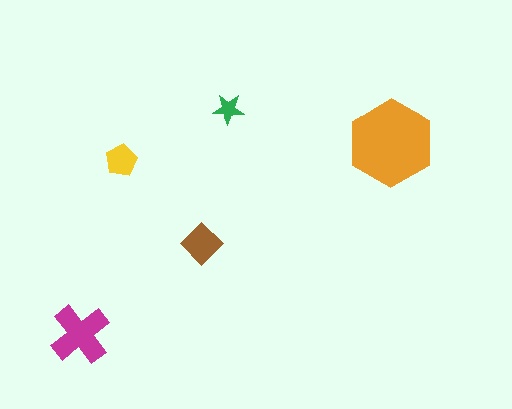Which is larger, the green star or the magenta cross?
The magenta cross.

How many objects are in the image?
There are 5 objects in the image.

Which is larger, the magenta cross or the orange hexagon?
The orange hexagon.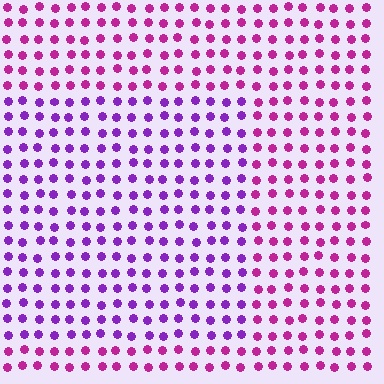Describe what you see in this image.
The image is filled with small magenta elements in a uniform arrangement. A rectangle-shaped region is visible where the elements are tinted to a slightly different hue, forming a subtle color boundary.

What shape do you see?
I see a rectangle.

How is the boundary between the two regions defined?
The boundary is defined purely by a slight shift in hue (about 36 degrees). Spacing, size, and orientation are identical on both sides.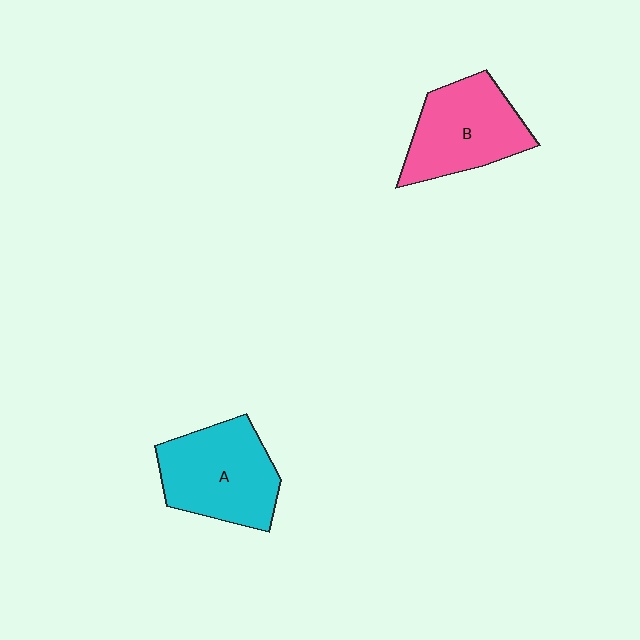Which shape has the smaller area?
Shape B (pink).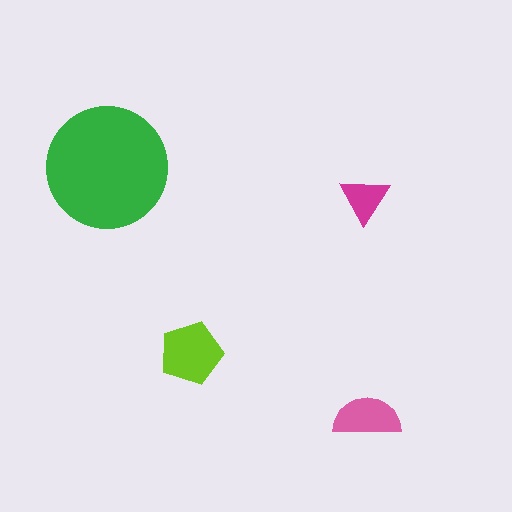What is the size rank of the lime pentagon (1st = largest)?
2nd.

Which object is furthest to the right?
The pink semicircle is rightmost.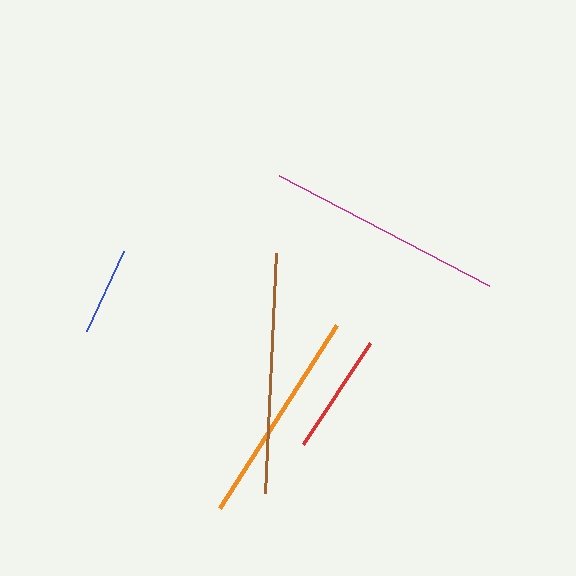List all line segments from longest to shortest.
From longest to shortest: brown, magenta, orange, red, blue.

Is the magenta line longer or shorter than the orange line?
The magenta line is longer than the orange line.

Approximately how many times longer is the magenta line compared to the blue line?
The magenta line is approximately 2.7 times the length of the blue line.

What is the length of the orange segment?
The orange segment is approximately 217 pixels long.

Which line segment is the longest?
The brown line is the longest at approximately 240 pixels.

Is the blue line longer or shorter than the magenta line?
The magenta line is longer than the blue line.